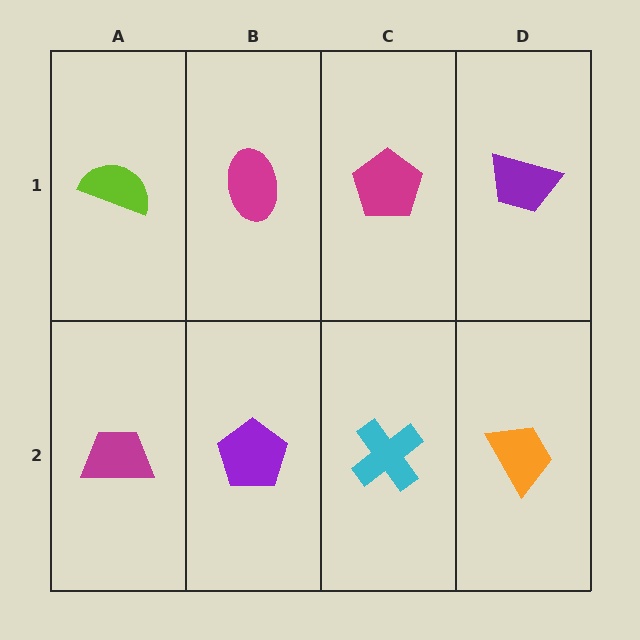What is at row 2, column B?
A purple pentagon.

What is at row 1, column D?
A purple trapezoid.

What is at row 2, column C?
A cyan cross.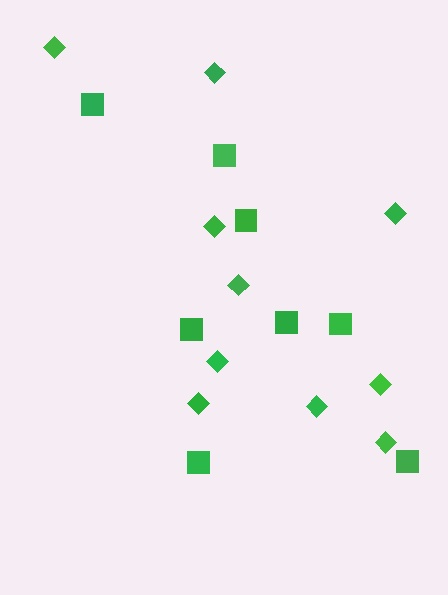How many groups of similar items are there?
There are 2 groups: one group of squares (8) and one group of diamonds (10).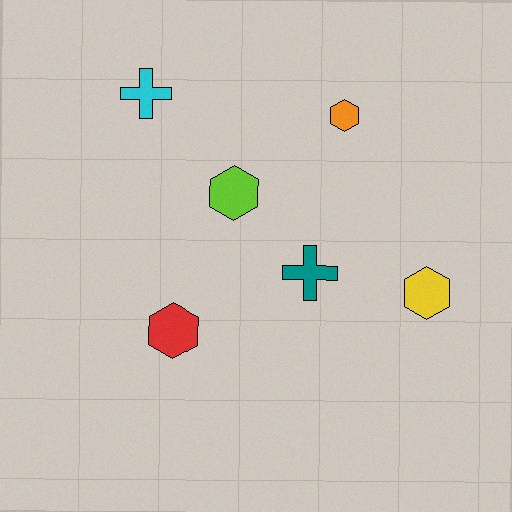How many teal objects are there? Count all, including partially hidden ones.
There is 1 teal object.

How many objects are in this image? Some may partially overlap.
There are 6 objects.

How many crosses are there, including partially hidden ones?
There are 2 crosses.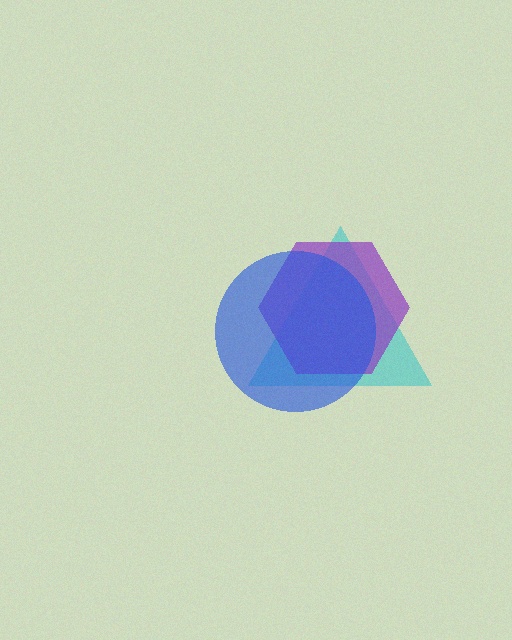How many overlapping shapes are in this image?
There are 3 overlapping shapes in the image.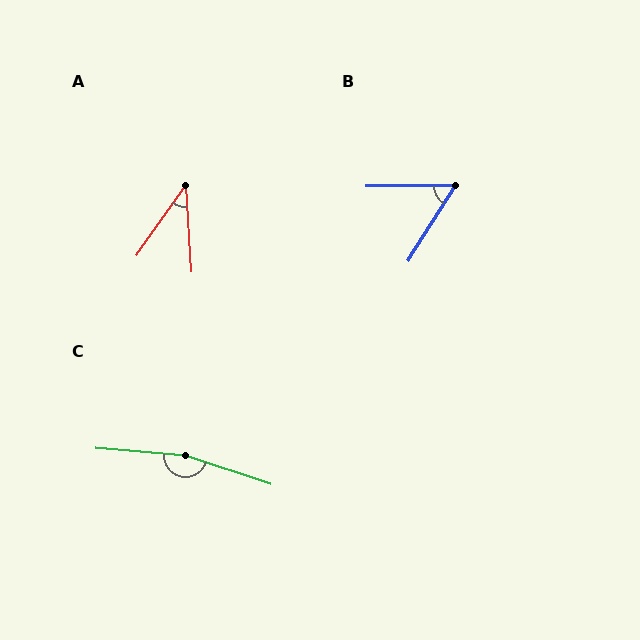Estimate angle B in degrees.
Approximately 58 degrees.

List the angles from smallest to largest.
A (39°), B (58°), C (166°).